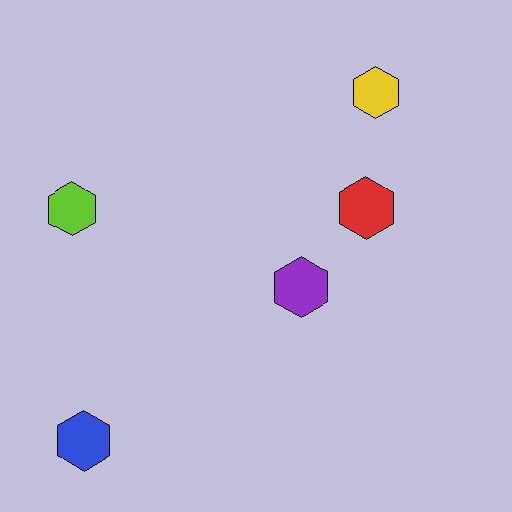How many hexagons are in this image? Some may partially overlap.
There are 5 hexagons.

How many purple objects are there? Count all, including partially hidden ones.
There is 1 purple object.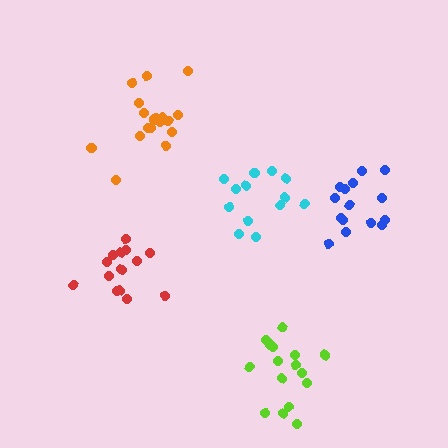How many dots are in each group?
Group 1: 17 dots, Group 2: 15 dots, Group 3: 13 dots, Group 4: 15 dots, Group 5: 19 dots (79 total).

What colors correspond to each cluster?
The clusters are colored: lime, red, cyan, blue, orange.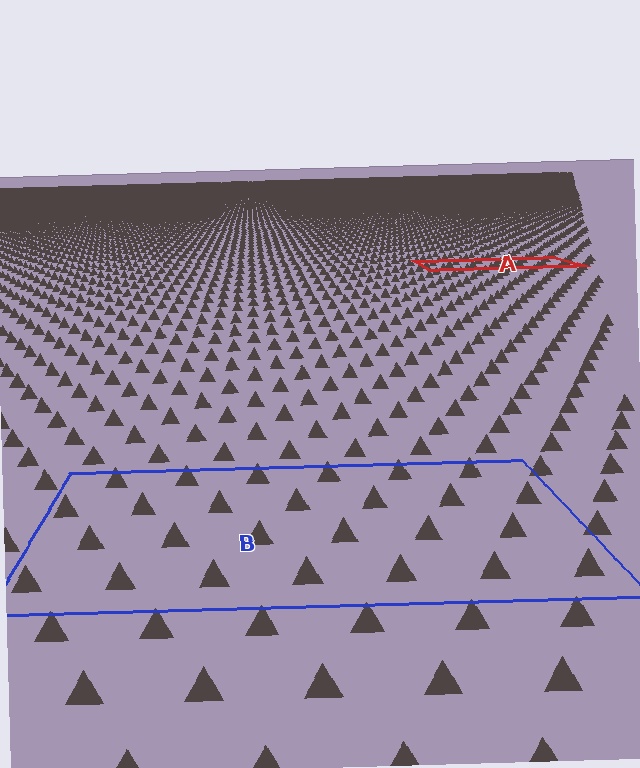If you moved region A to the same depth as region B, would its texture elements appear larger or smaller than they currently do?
They would appear larger. At a closer depth, the same texture elements are projected at a bigger on-screen size.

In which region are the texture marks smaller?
The texture marks are smaller in region A, because it is farther away.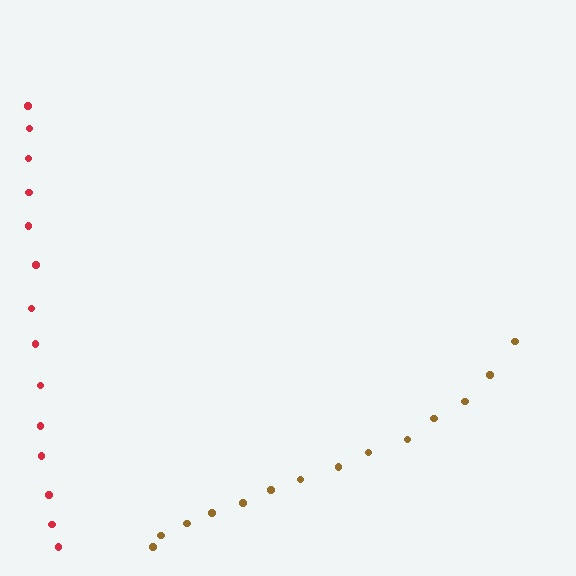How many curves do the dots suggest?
There are 2 distinct paths.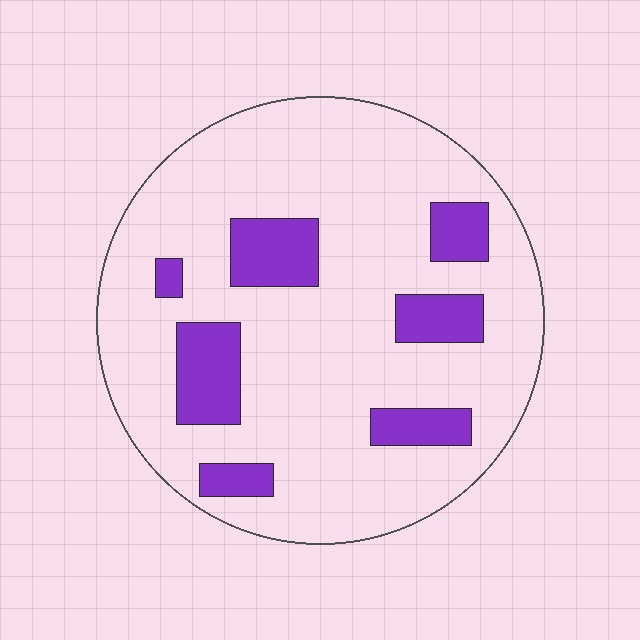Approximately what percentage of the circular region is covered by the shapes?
Approximately 20%.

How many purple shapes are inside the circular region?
7.